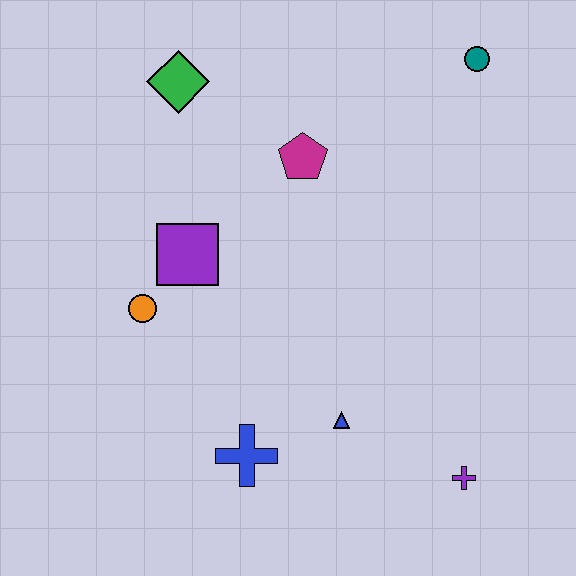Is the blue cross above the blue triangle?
No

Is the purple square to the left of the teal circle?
Yes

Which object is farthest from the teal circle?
The blue cross is farthest from the teal circle.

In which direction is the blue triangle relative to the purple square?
The blue triangle is below the purple square.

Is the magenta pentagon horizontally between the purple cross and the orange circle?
Yes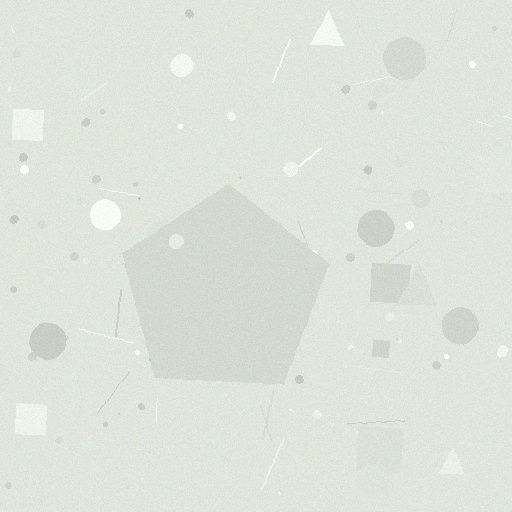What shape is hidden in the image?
A pentagon is hidden in the image.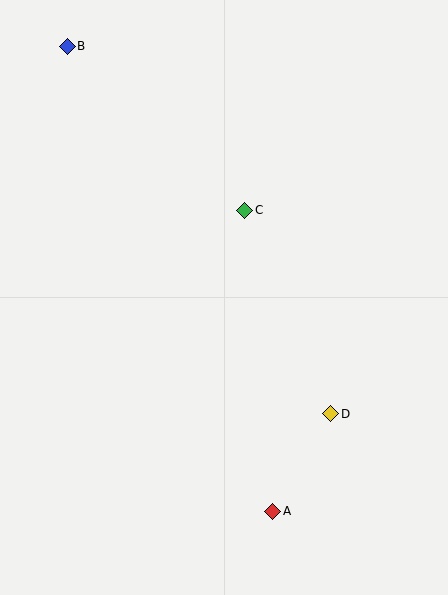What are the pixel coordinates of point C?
Point C is at (245, 210).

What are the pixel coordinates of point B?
Point B is at (67, 46).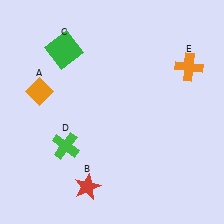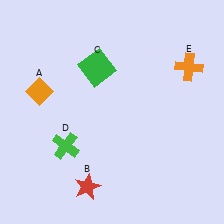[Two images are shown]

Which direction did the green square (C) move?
The green square (C) moved right.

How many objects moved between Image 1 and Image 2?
1 object moved between the two images.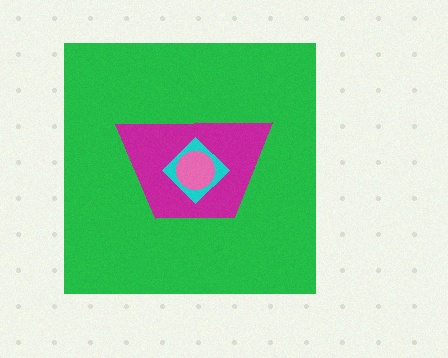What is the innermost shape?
The pink circle.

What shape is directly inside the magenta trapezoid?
The cyan diamond.